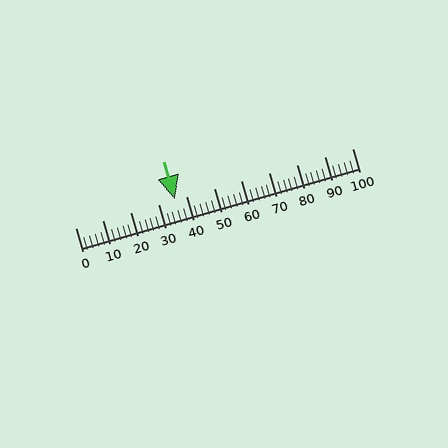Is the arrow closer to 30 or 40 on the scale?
The arrow is closer to 40.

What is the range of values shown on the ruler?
The ruler shows values from 0 to 100.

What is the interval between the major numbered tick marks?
The major tick marks are spaced 10 units apart.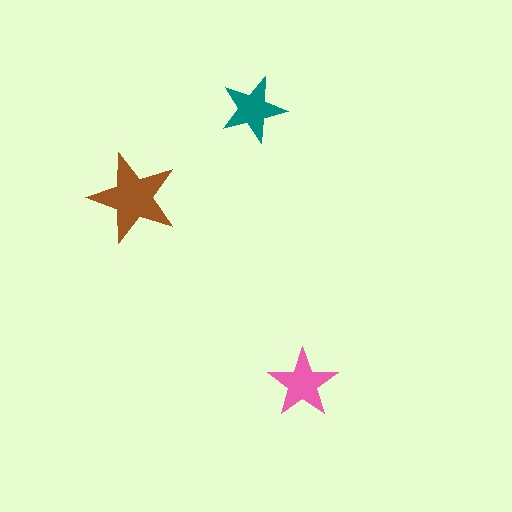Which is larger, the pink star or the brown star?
The brown one.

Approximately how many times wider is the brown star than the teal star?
About 1.5 times wider.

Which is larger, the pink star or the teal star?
The pink one.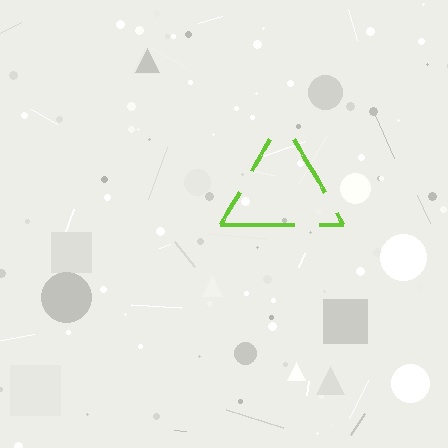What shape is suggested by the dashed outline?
The dashed outline suggests a triangle.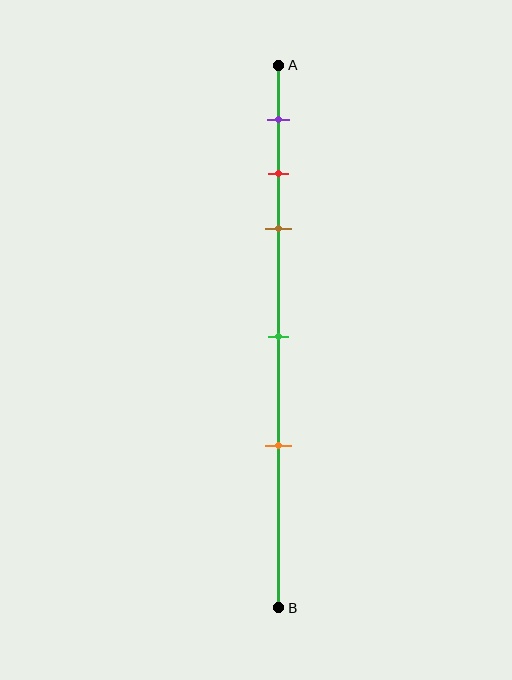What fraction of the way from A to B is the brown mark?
The brown mark is approximately 30% (0.3) of the way from A to B.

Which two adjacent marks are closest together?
The red and brown marks are the closest adjacent pair.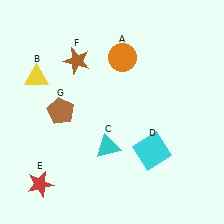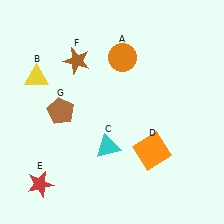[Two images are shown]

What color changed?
The square (D) changed from cyan in Image 1 to orange in Image 2.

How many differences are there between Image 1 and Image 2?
There is 1 difference between the two images.